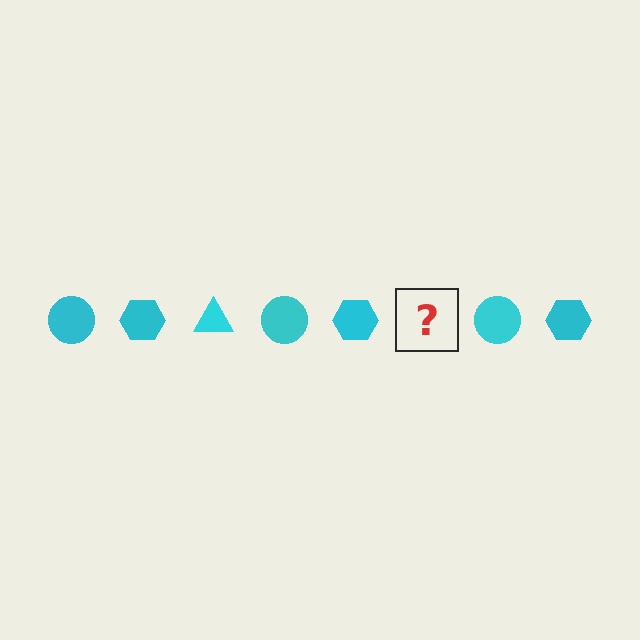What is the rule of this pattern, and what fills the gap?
The rule is that the pattern cycles through circle, hexagon, triangle shapes in cyan. The gap should be filled with a cyan triangle.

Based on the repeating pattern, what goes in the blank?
The blank should be a cyan triangle.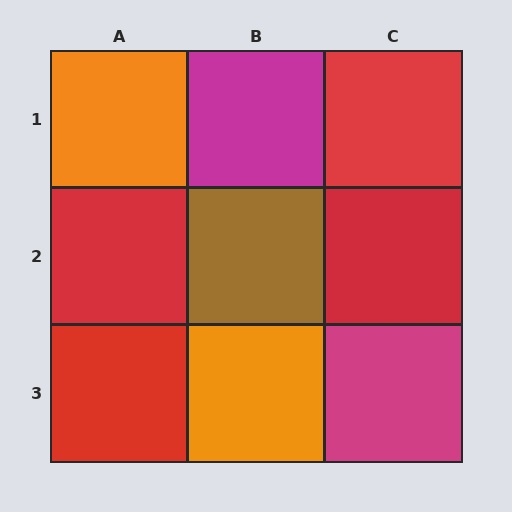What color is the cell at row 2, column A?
Red.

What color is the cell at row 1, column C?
Red.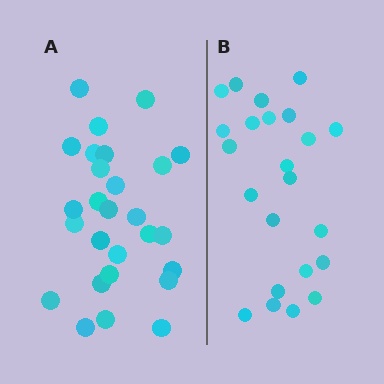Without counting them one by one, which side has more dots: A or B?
Region A (the left region) has more dots.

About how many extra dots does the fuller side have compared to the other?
Region A has about 4 more dots than region B.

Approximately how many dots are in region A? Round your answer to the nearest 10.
About 30 dots. (The exact count is 27, which rounds to 30.)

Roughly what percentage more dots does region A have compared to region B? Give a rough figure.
About 15% more.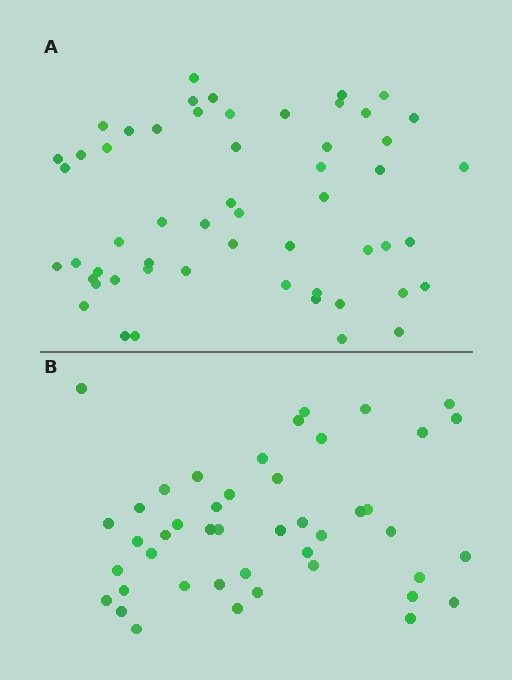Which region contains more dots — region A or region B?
Region A (the top region) has more dots.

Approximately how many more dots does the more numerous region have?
Region A has roughly 10 or so more dots than region B.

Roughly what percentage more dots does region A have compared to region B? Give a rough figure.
About 20% more.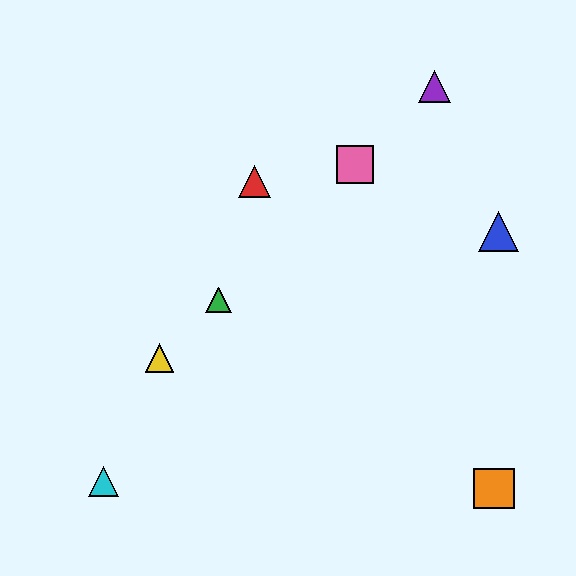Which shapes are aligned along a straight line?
The green triangle, the yellow triangle, the purple triangle, the pink square are aligned along a straight line.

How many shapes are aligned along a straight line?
4 shapes (the green triangle, the yellow triangle, the purple triangle, the pink square) are aligned along a straight line.